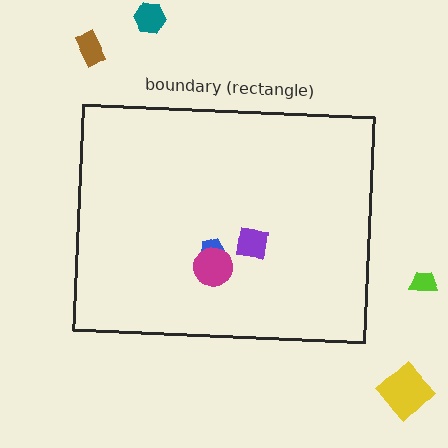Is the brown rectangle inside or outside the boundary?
Outside.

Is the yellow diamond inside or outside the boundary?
Outside.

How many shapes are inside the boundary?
3 inside, 4 outside.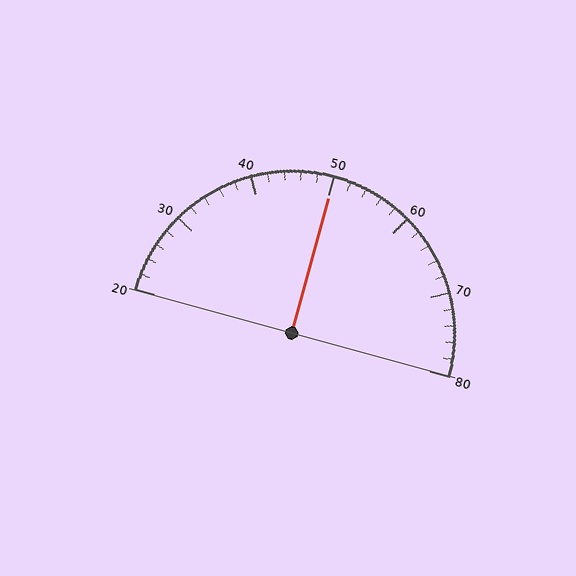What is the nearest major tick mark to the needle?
The nearest major tick mark is 50.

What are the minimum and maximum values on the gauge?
The gauge ranges from 20 to 80.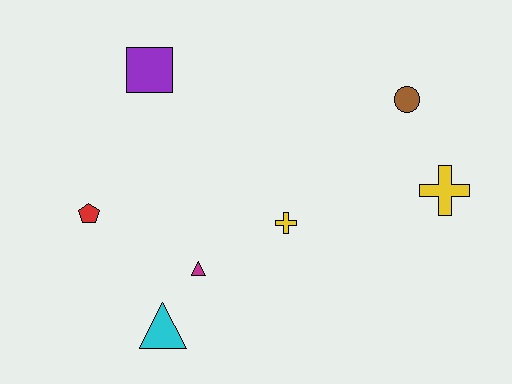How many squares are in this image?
There is 1 square.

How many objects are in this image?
There are 7 objects.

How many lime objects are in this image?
There are no lime objects.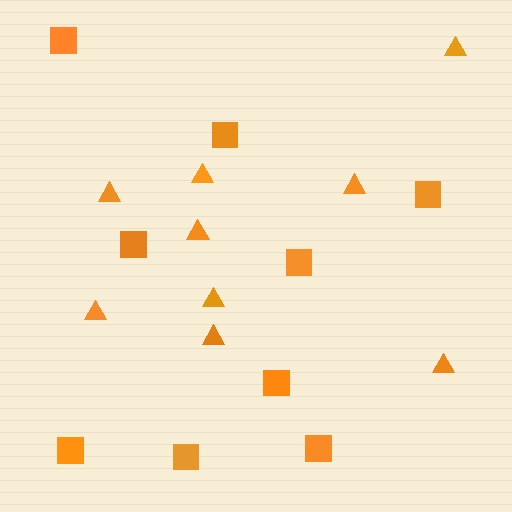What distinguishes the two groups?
There are 2 groups: one group of triangles (9) and one group of squares (9).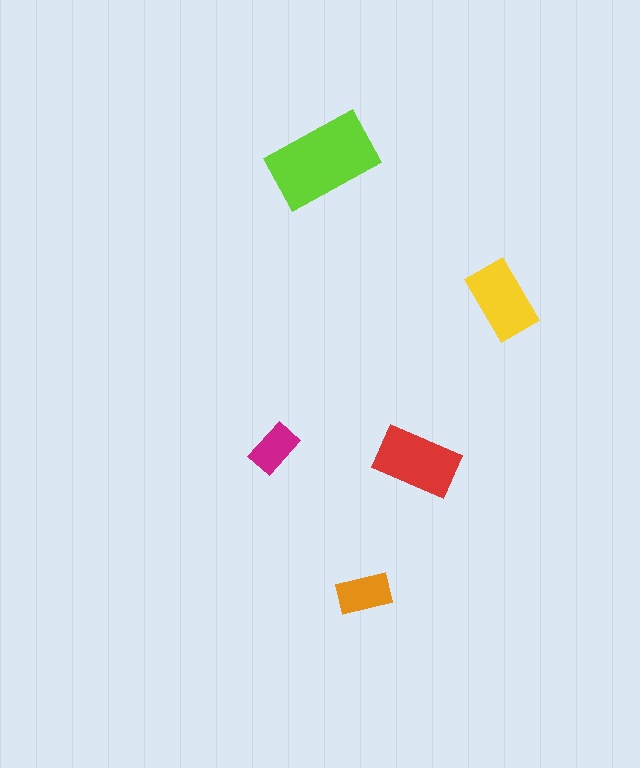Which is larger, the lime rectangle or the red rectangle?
The lime one.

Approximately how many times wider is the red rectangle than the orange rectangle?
About 1.5 times wider.